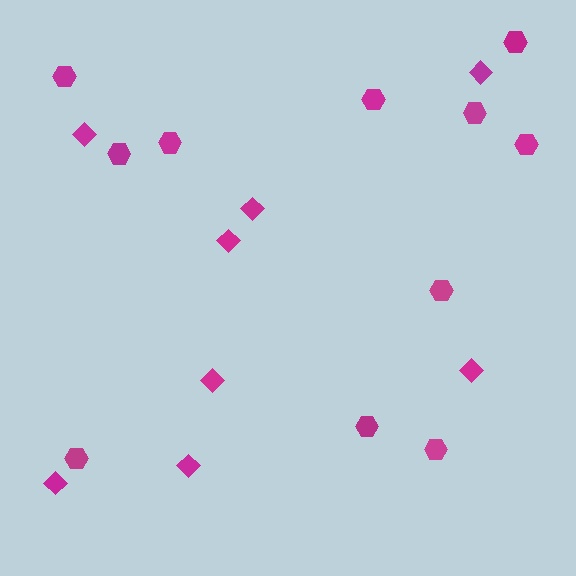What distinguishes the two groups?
There are 2 groups: one group of diamonds (8) and one group of hexagons (11).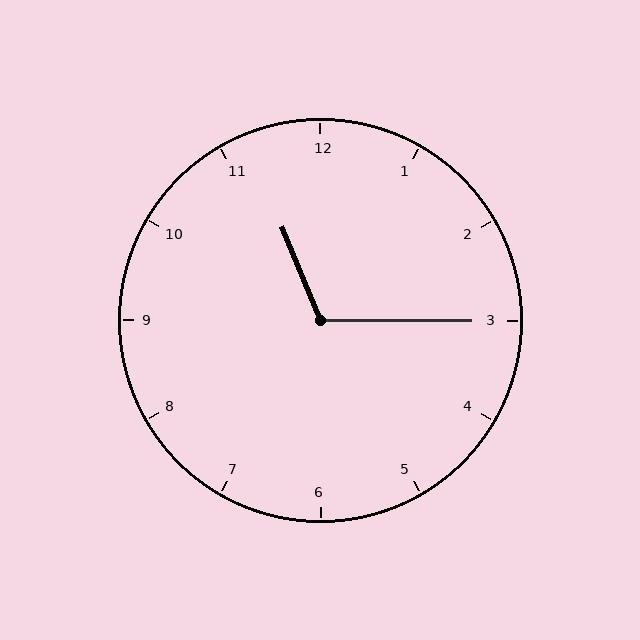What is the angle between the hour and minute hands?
Approximately 112 degrees.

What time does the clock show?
11:15.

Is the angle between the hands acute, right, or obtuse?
It is obtuse.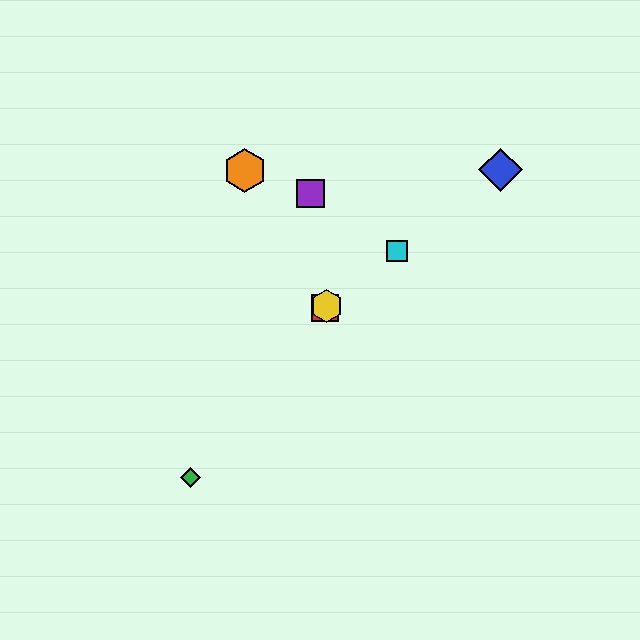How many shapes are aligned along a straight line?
4 shapes (the red square, the blue diamond, the yellow hexagon, the cyan square) are aligned along a straight line.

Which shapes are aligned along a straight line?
The red square, the blue diamond, the yellow hexagon, the cyan square are aligned along a straight line.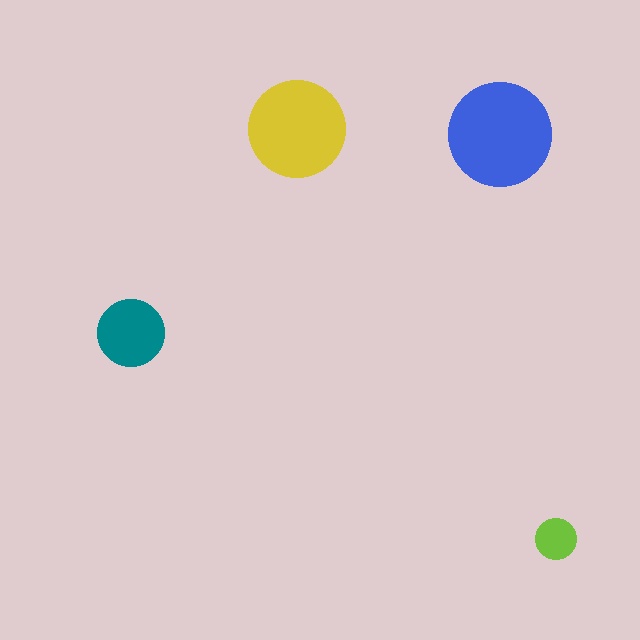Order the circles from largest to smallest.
the blue one, the yellow one, the teal one, the lime one.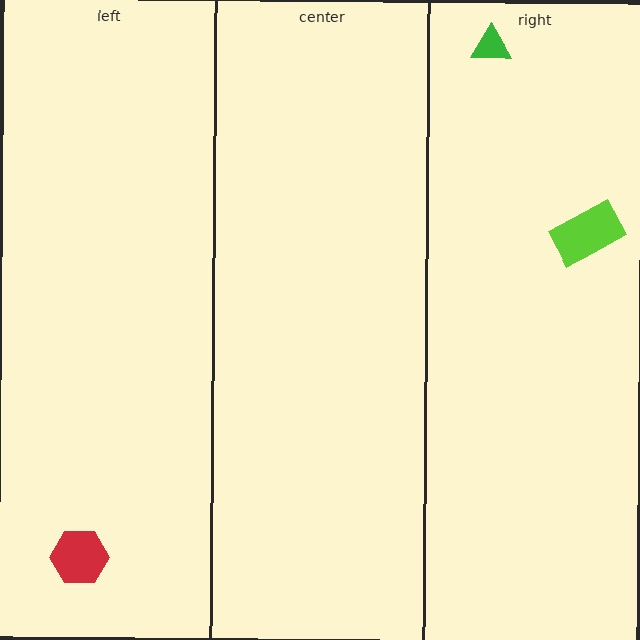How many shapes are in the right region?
2.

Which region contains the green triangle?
The right region.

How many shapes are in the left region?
1.